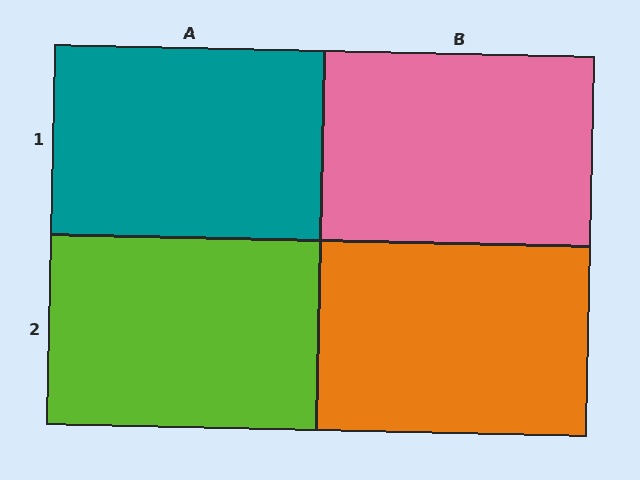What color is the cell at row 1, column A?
Teal.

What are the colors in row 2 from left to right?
Lime, orange.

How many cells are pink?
1 cell is pink.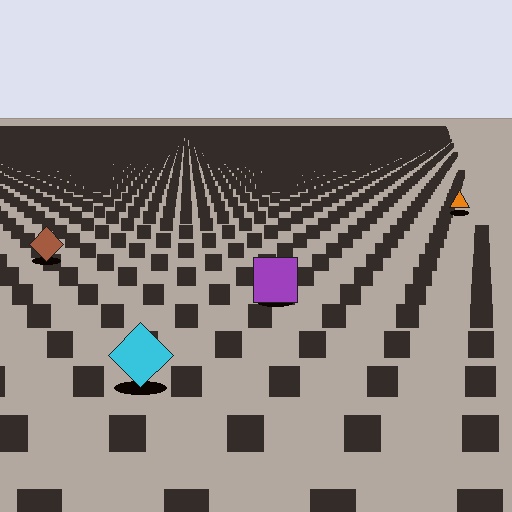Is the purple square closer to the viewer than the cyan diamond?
No. The cyan diamond is closer — you can tell from the texture gradient: the ground texture is coarser near it.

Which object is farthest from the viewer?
The orange triangle is farthest from the viewer. It appears smaller and the ground texture around it is denser.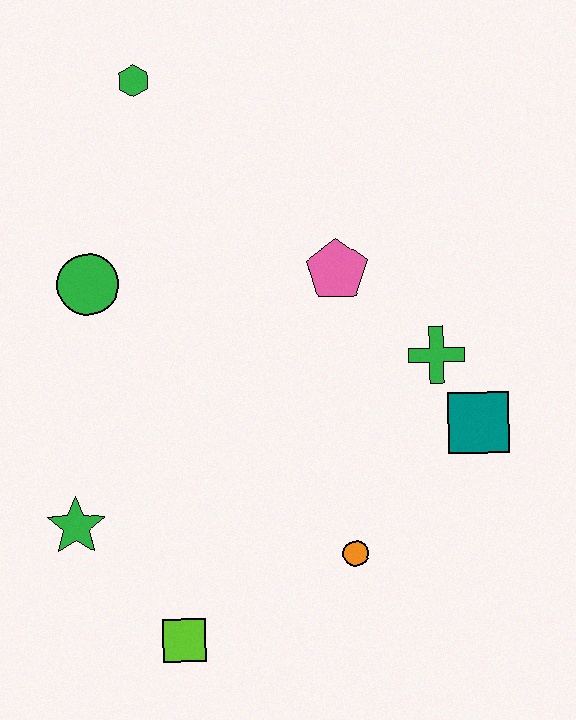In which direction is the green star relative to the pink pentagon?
The green star is to the left of the pink pentagon.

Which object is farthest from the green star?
The green hexagon is farthest from the green star.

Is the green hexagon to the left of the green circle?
No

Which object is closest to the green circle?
The green hexagon is closest to the green circle.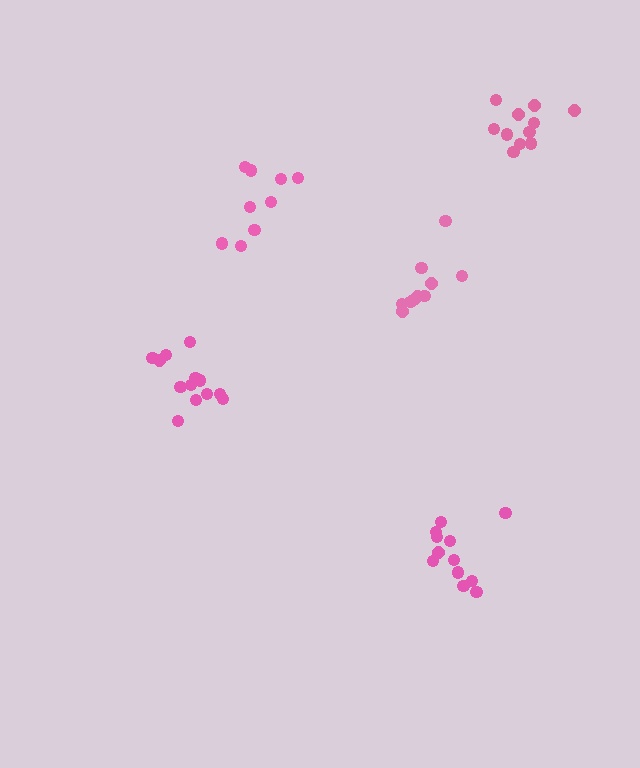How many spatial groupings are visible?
There are 5 spatial groupings.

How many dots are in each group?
Group 1: 10 dots, Group 2: 9 dots, Group 3: 12 dots, Group 4: 11 dots, Group 5: 13 dots (55 total).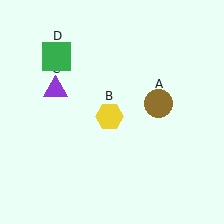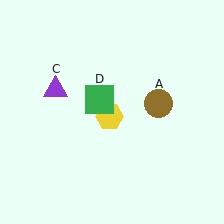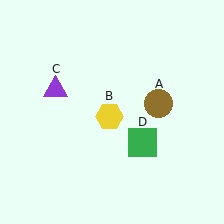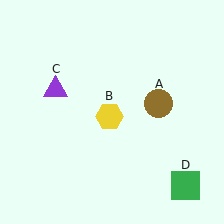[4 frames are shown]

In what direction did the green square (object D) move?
The green square (object D) moved down and to the right.